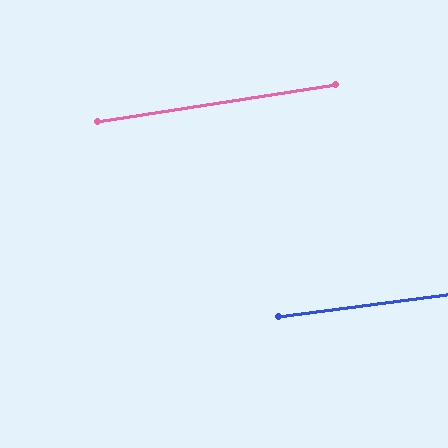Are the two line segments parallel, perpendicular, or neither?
Parallel — their directions differ by only 1.5°.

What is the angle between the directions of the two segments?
Approximately 1 degree.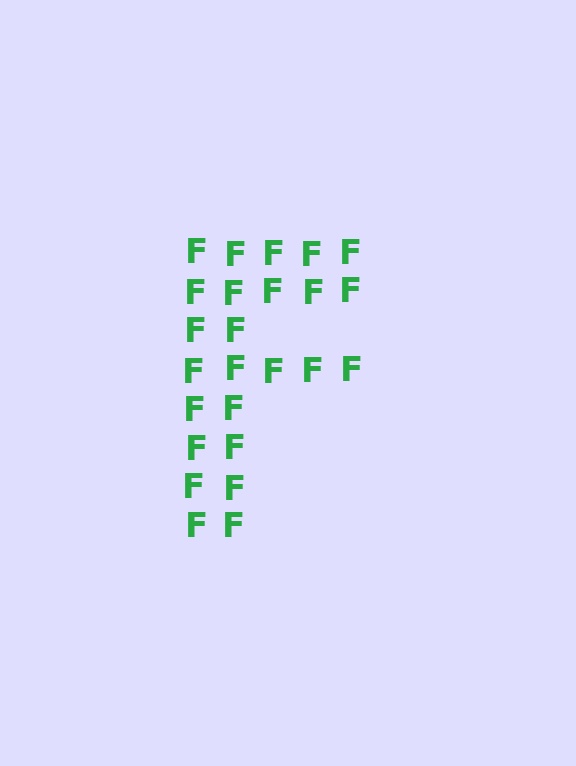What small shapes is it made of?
It is made of small letter F's.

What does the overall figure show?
The overall figure shows the letter F.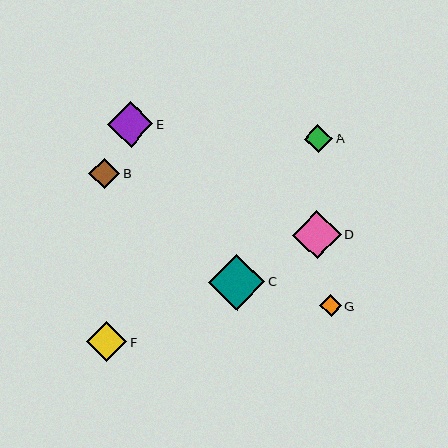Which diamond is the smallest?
Diamond G is the smallest with a size of approximately 22 pixels.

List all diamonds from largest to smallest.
From largest to smallest: C, D, E, F, B, A, G.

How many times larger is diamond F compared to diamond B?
Diamond F is approximately 1.3 times the size of diamond B.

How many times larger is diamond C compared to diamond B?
Diamond C is approximately 1.8 times the size of diamond B.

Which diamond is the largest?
Diamond C is the largest with a size of approximately 56 pixels.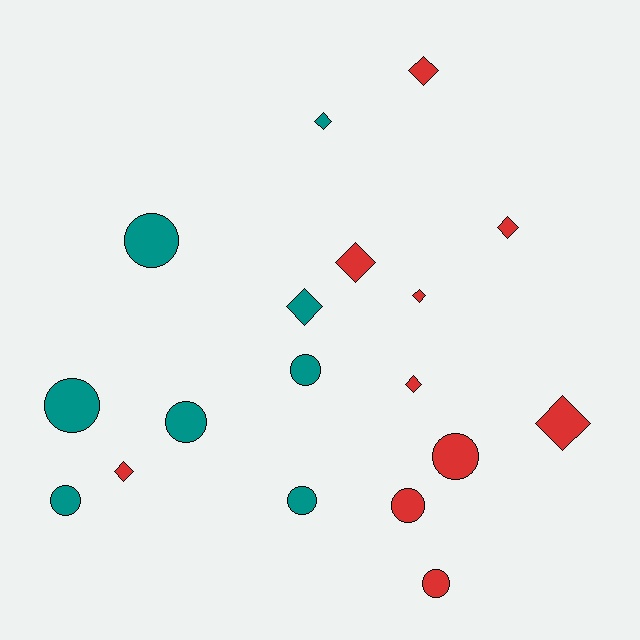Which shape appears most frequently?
Circle, with 9 objects.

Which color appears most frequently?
Red, with 10 objects.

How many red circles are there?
There are 3 red circles.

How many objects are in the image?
There are 18 objects.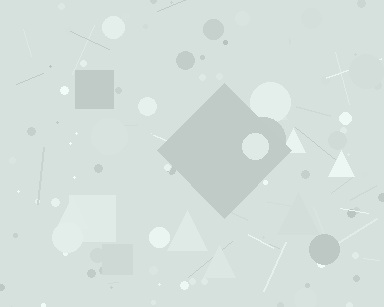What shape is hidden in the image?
A diamond is hidden in the image.